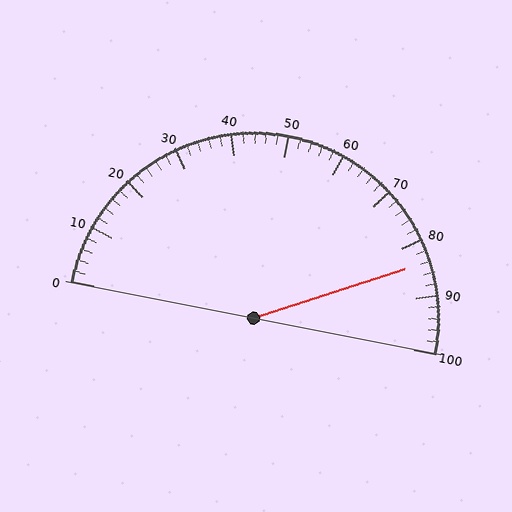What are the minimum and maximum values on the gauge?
The gauge ranges from 0 to 100.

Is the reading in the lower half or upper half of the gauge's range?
The reading is in the upper half of the range (0 to 100).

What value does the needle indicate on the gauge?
The needle indicates approximately 84.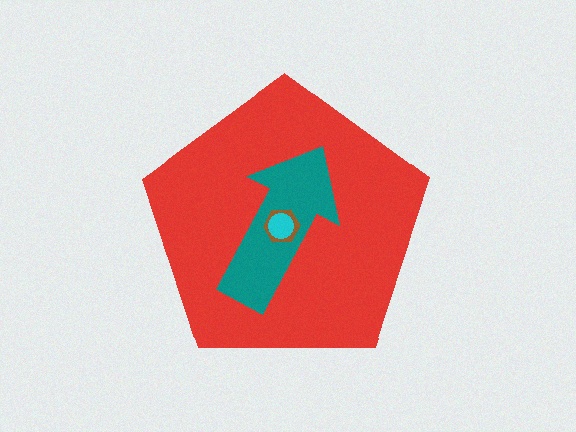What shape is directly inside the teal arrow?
The brown hexagon.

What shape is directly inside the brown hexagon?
The cyan circle.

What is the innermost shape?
The cyan circle.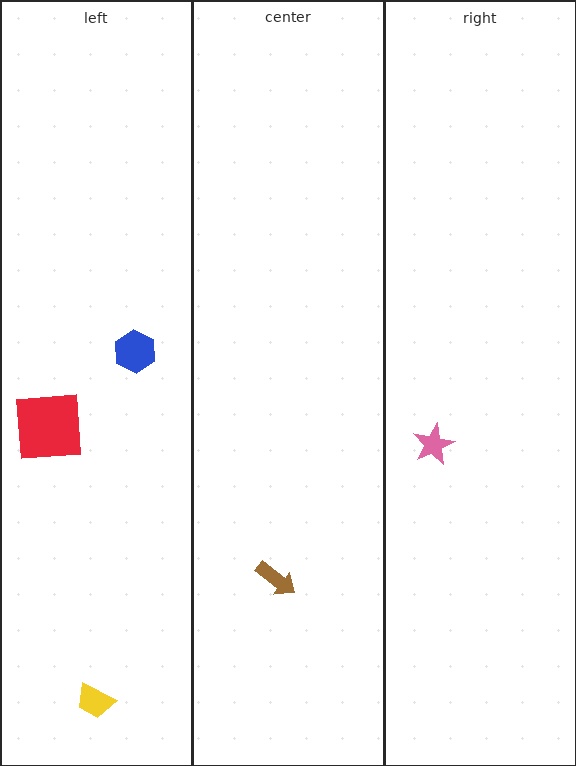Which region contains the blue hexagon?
The left region.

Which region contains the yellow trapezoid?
The left region.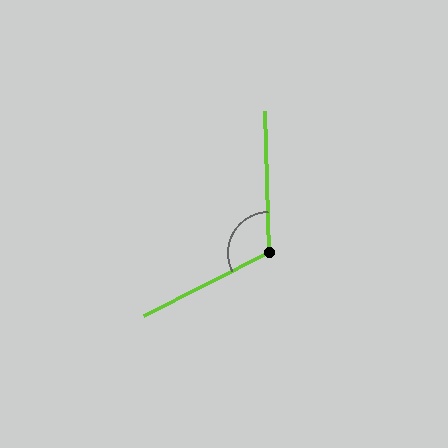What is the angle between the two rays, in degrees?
Approximately 115 degrees.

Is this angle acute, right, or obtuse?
It is obtuse.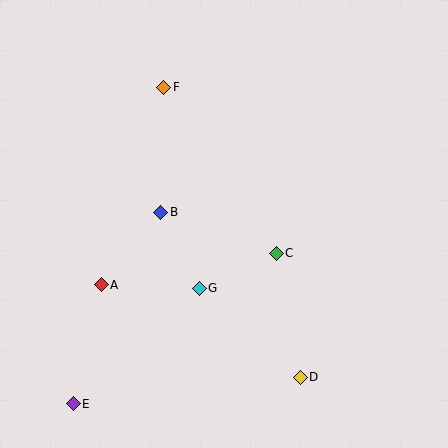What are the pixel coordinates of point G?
Point G is at (199, 288).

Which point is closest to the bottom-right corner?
Point D is closest to the bottom-right corner.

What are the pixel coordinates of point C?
Point C is at (276, 253).